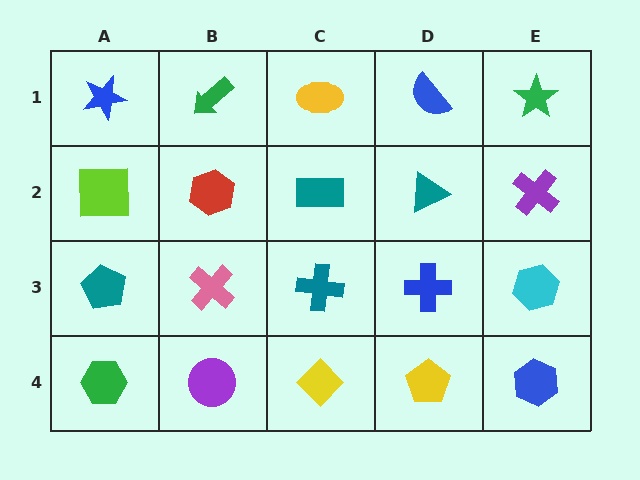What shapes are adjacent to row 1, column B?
A red hexagon (row 2, column B), a blue star (row 1, column A), a yellow ellipse (row 1, column C).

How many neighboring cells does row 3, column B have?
4.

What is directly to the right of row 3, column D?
A cyan hexagon.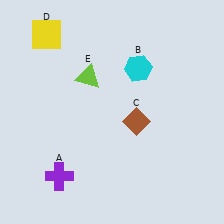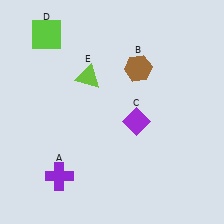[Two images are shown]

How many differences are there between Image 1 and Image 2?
There are 3 differences between the two images.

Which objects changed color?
B changed from cyan to brown. C changed from brown to purple. D changed from yellow to lime.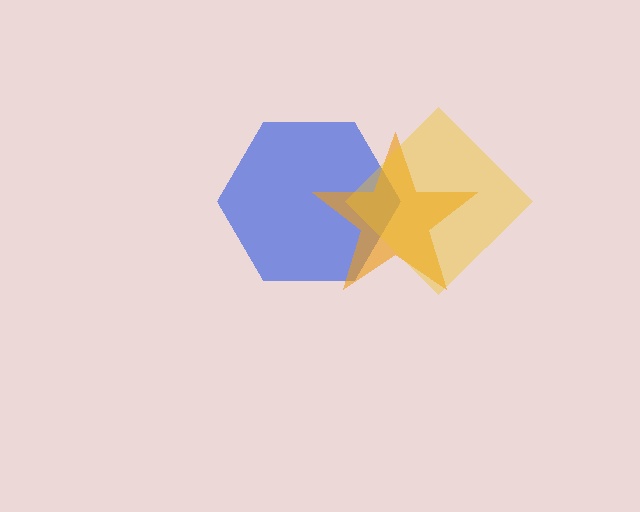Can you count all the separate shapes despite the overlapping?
Yes, there are 3 separate shapes.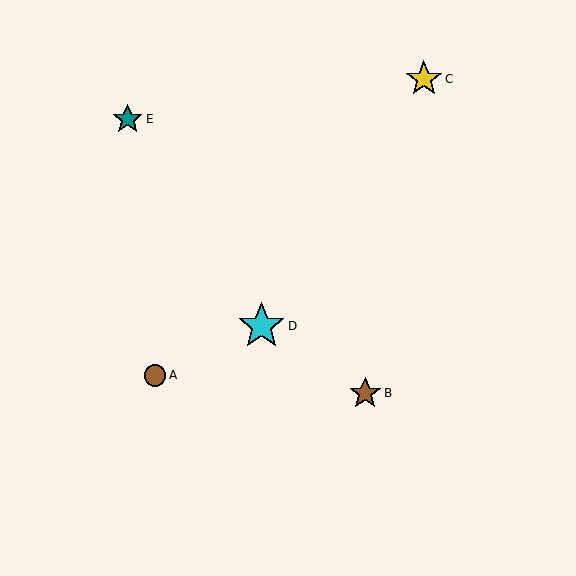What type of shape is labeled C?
Shape C is a yellow star.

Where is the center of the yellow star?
The center of the yellow star is at (424, 79).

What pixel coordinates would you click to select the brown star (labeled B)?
Click at (365, 393) to select the brown star B.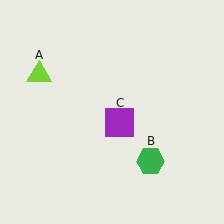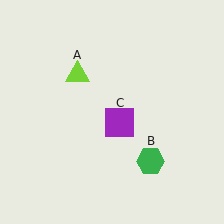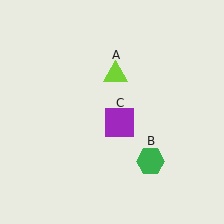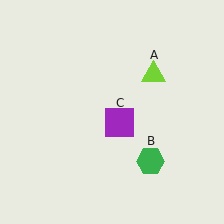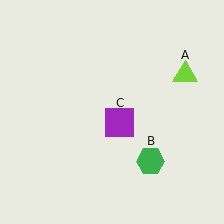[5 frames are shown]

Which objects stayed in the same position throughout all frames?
Green hexagon (object B) and purple square (object C) remained stationary.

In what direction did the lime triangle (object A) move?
The lime triangle (object A) moved right.